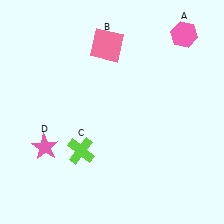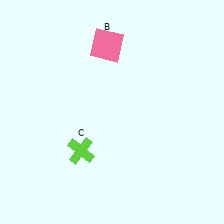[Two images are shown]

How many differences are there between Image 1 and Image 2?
There are 2 differences between the two images.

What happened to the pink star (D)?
The pink star (D) was removed in Image 2. It was in the bottom-left area of Image 1.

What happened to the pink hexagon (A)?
The pink hexagon (A) was removed in Image 2. It was in the top-right area of Image 1.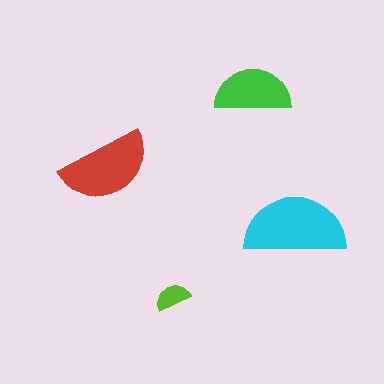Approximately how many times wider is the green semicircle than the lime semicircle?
About 2 times wider.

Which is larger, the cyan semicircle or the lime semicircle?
The cyan one.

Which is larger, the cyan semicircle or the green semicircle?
The cyan one.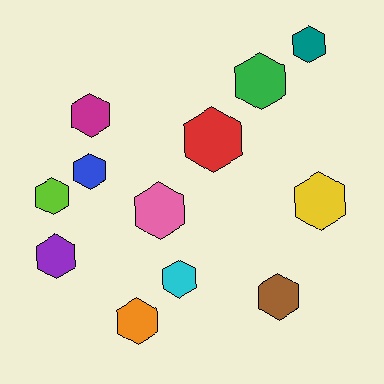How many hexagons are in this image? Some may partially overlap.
There are 12 hexagons.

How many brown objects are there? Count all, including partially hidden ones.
There is 1 brown object.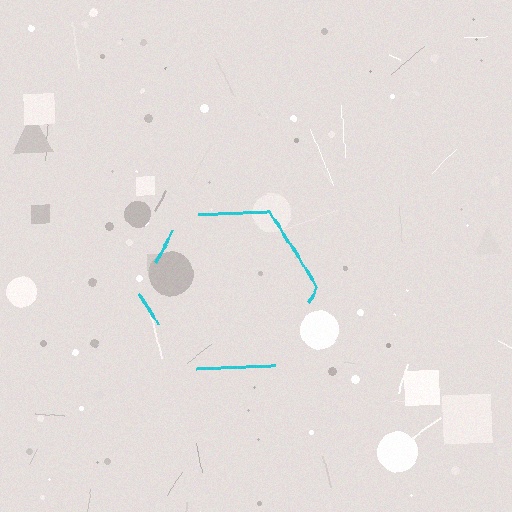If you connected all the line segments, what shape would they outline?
They would outline a hexagon.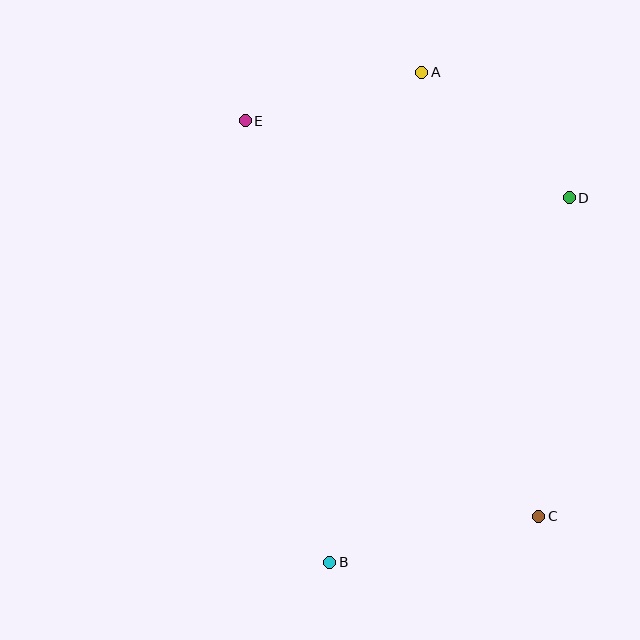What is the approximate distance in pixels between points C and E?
The distance between C and E is approximately 493 pixels.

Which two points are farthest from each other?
Points A and B are farthest from each other.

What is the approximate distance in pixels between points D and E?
The distance between D and E is approximately 333 pixels.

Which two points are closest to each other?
Points A and E are closest to each other.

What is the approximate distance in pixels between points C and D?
The distance between C and D is approximately 320 pixels.